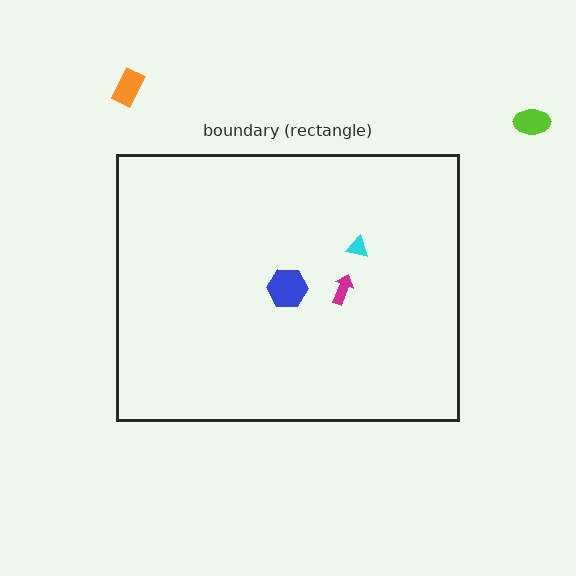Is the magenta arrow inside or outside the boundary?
Inside.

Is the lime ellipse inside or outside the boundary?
Outside.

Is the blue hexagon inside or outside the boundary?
Inside.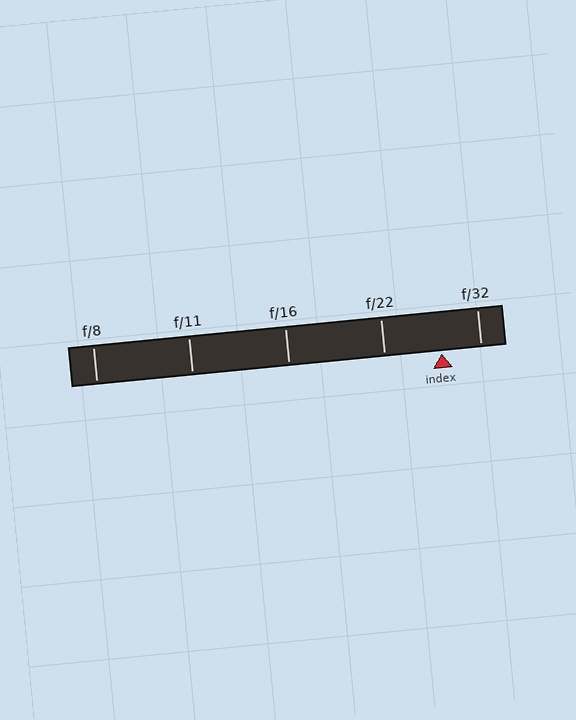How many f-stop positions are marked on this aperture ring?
There are 5 f-stop positions marked.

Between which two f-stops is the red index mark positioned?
The index mark is between f/22 and f/32.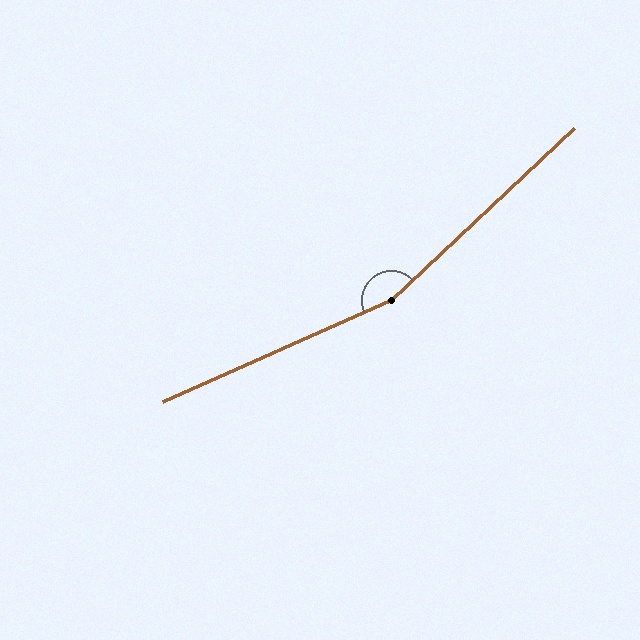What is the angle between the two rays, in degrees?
Approximately 161 degrees.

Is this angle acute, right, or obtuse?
It is obtuse.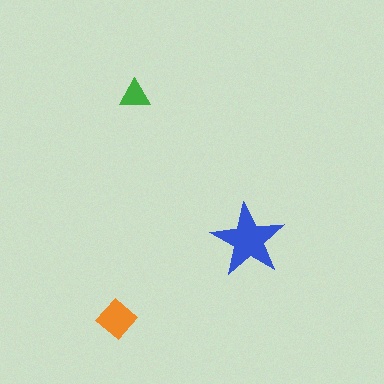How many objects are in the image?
There are 3 objects in the image.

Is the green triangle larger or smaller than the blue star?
Smaller.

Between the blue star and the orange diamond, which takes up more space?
The blue star.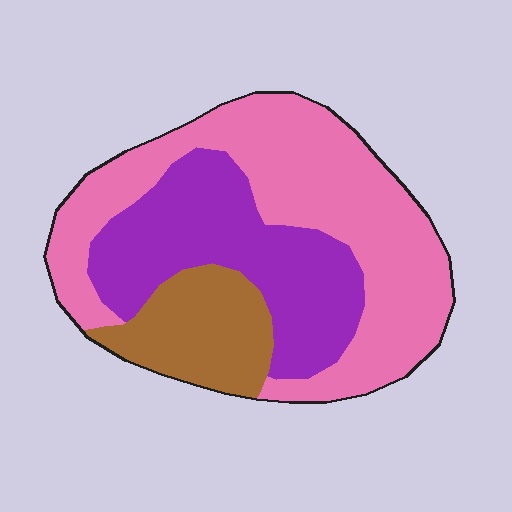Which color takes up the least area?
Brown, at roughly 15%.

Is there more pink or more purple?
Pink.